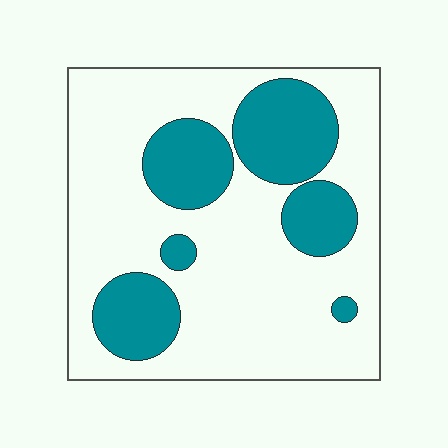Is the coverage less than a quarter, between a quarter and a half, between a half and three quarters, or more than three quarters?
Between a quarter and a half.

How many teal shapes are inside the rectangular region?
6.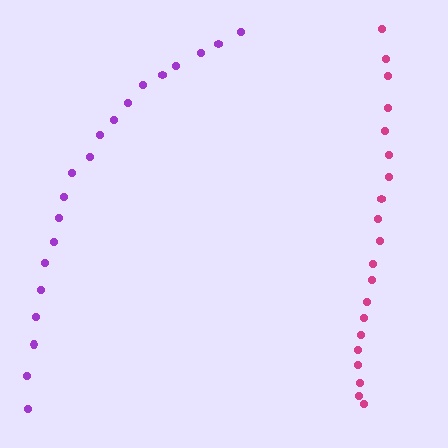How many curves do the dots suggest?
There are 2 distinct paths.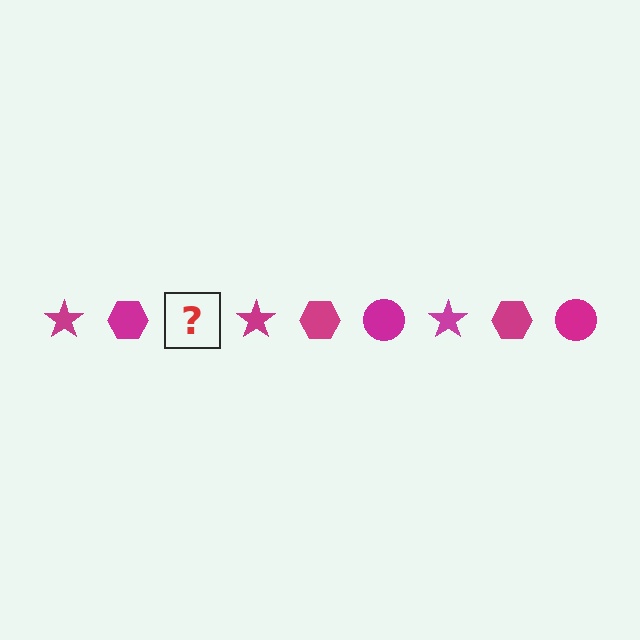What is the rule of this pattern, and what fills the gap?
The rule is that the pattern cycles through star, hexagon, circle shapes in magenta. The gap should be filled with a magenta circle.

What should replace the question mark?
The question mark should be replaced with a magenta circle.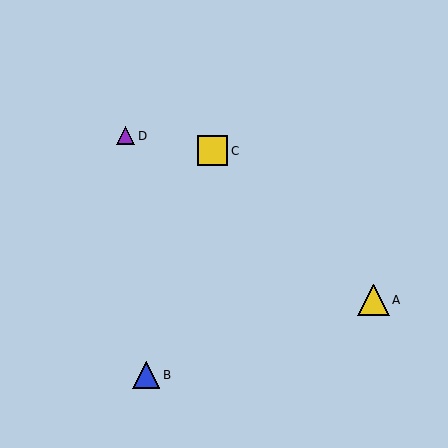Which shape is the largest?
The yellow triangle (labeled A) is the largest.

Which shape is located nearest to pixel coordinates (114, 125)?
The purple triangle (labeled D) at (126, 136) is nearest to that location.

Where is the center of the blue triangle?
The center of the blue triangle is at (146, 375).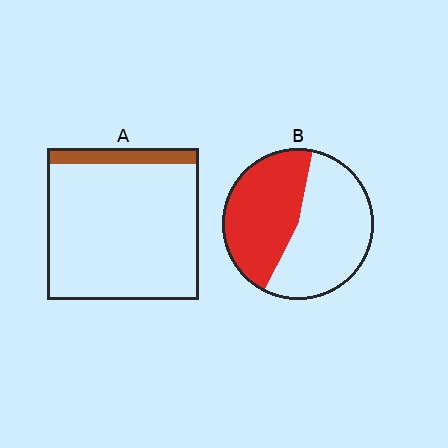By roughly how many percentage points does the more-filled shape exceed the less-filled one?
By roughly 35 percentage points (B over A).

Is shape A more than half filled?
No.